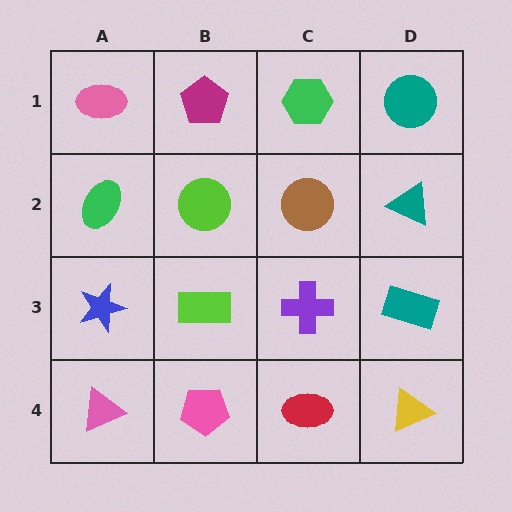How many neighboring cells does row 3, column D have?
3.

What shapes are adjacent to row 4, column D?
A teal rectangle (row 3, column D), a red ellipse (row 4, column C).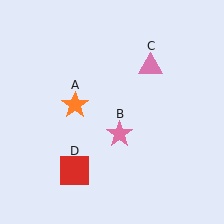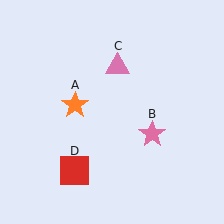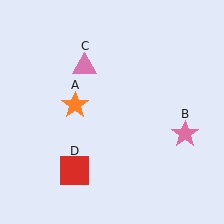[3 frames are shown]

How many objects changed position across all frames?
2 objects changed position: pink star (object B), pink triangle (object C).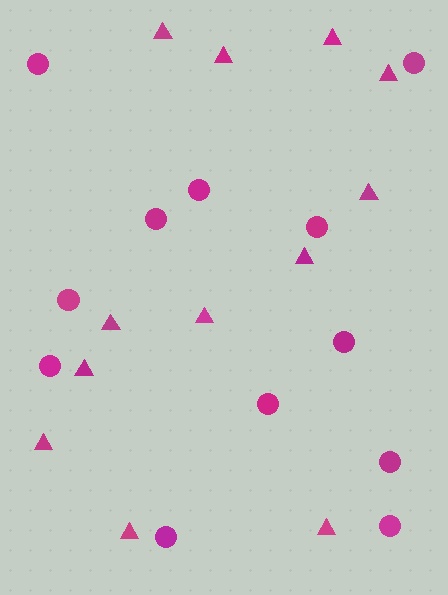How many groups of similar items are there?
There are 2 groups: one group of triangles (12) and one group of circles (12).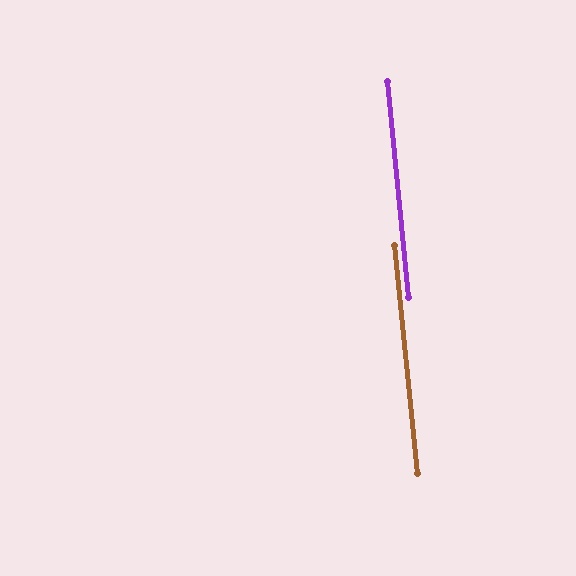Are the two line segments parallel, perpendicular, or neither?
Parallel — their directions differ by only 0.4°.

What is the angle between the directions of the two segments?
Approximately 0 degrees.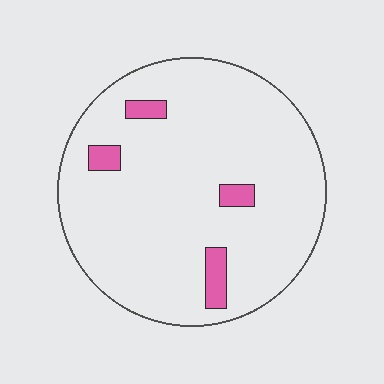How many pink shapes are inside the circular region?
4.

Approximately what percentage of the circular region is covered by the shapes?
Approximately 5%.